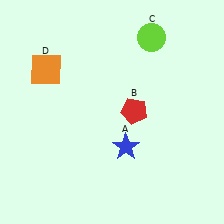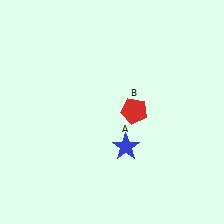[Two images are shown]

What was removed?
The orange square (D), the lime circle (C) were removed in Image 2.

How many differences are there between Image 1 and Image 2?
There are 2 differences between the two images.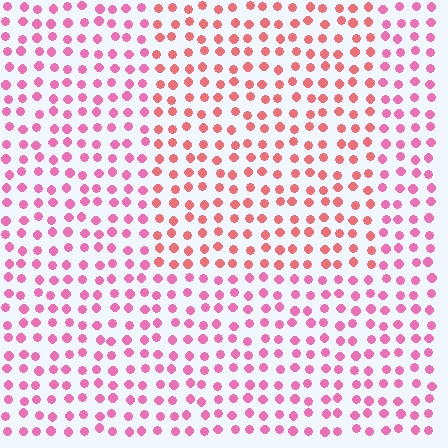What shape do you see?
I see a rectangle.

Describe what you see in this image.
The image is filled with small pink elements in a uniform arrangement. A rectangle-shaped region is visible where the elements are tinted to a slightly different hue, forming a subtle color boundary.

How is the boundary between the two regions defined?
The boundary is defined purely by a slight shift in hue (about 30 degrees). Spacing, size, and orientation are identical on both sides.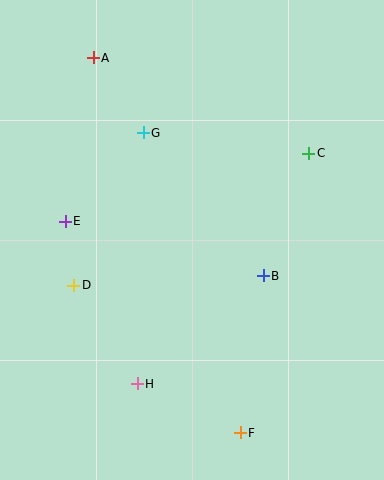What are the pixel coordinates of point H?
Point H is at (137, 384).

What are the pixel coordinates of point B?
Point B is at (263, 276).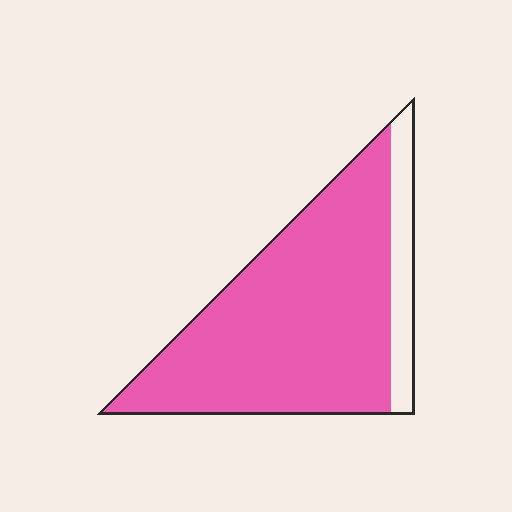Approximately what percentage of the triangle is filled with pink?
Approximately 85%.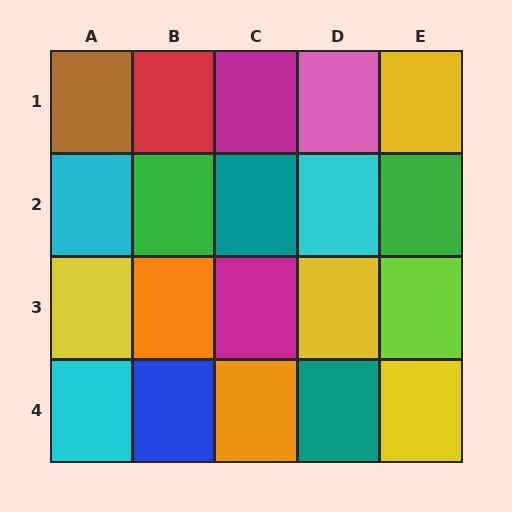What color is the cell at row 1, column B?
Red.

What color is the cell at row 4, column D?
Teal.